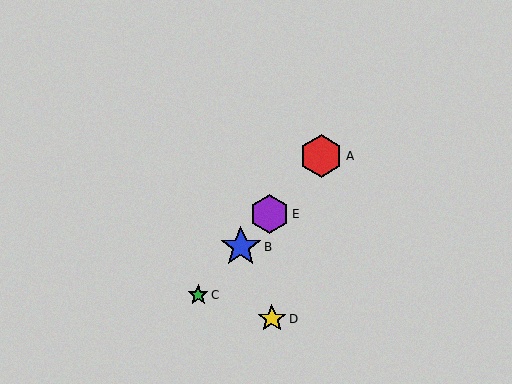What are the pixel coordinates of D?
Object D is at (272, 319).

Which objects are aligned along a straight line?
Objects A, B, C, E are aligned along a straight line.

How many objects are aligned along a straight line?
4 objects (A, B, C, E) are aligned along a straight line.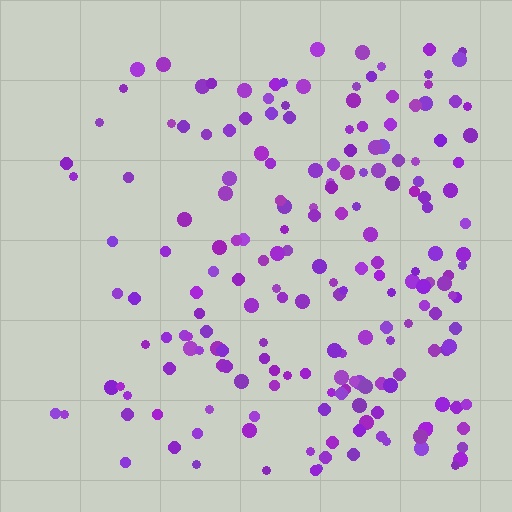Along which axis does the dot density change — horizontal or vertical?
Horizontal.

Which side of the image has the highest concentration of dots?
The right.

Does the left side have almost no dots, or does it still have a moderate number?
Still a moderate number, just noticeably fewer than the right.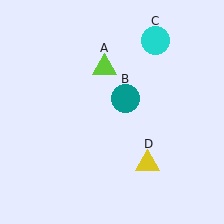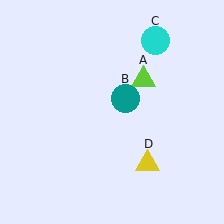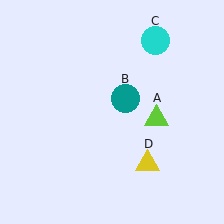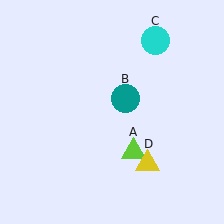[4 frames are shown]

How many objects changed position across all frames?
1 object changed position: lime triangle (object A).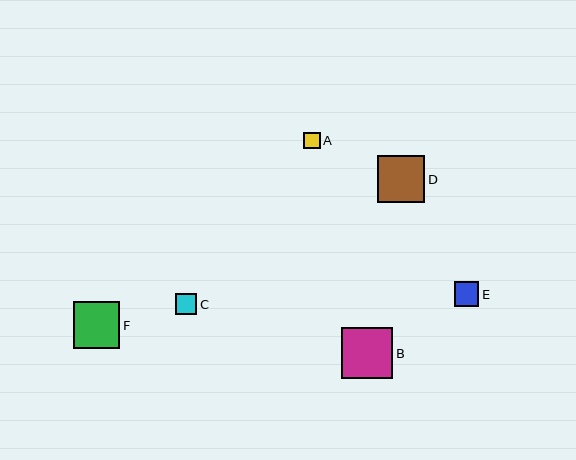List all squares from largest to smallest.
From largest to smallest: B, D, F, E, C, A.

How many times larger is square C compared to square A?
Square C is approximately 1.3 times the size of square A.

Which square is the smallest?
Square A is the smallest with a size of approximately 16 pixels.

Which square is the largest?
Square B is the largest with a size of approximately 51 pixels.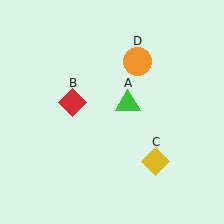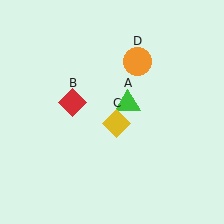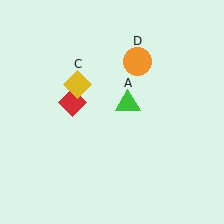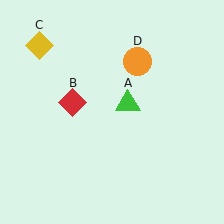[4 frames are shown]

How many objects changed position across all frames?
1 object changed position: yellow diamond (object C).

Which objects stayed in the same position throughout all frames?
Green triangle (object A) and red diamond (object B) and orange circle (object D) remained stationary.